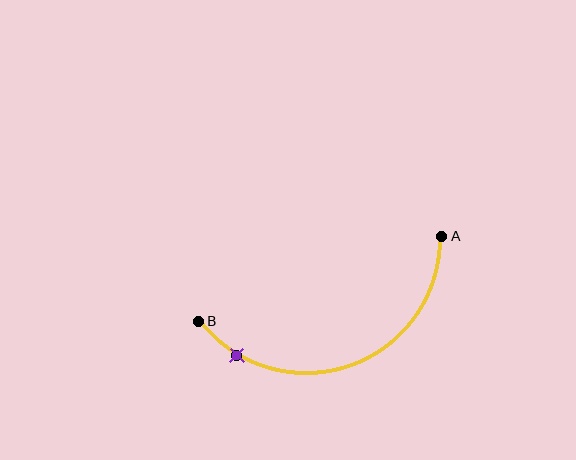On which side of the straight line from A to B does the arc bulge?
The arc bulges below the straight line connecting A and B.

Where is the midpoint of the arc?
The arc midpoint is the point on the curve farthest from the straight line joining A and B. It sits below that line.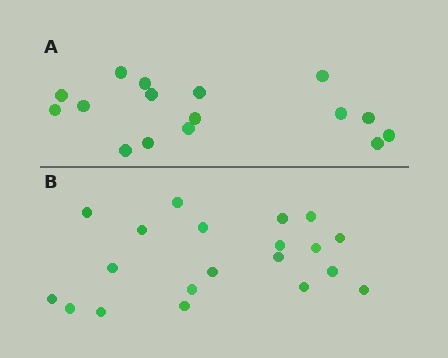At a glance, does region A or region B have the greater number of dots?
Region B (the bottom region) has more dots.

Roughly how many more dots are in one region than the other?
Region B has about 4 more dots than region A.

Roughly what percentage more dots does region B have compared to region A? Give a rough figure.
About 25% more.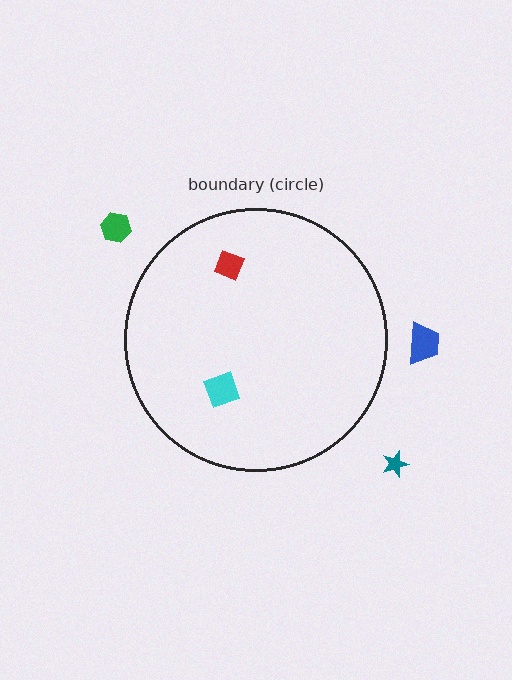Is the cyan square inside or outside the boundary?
Inside.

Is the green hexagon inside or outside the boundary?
Outside.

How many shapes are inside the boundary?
2 inside, 3 outside.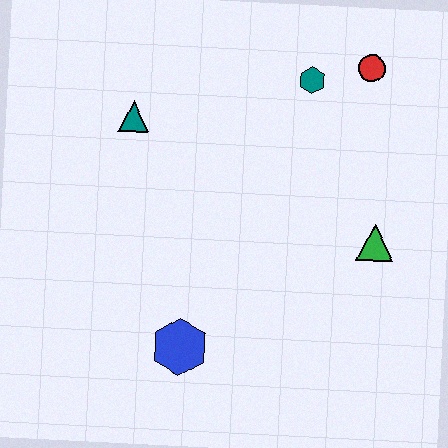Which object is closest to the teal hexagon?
The red circle is closest to the teal hexagon.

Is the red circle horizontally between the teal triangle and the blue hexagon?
No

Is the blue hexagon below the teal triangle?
Yes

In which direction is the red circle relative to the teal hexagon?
The red circle is to the right of the teal hexagon.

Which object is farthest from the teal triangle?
The green triangle is farthest from the teal triangle.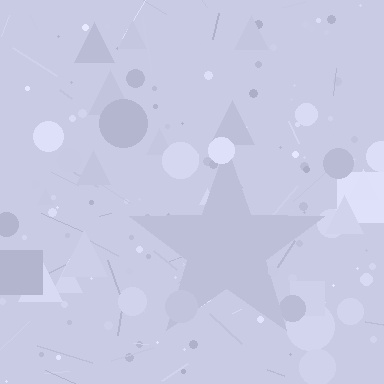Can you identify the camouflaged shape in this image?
The camouflaged shape is a star.